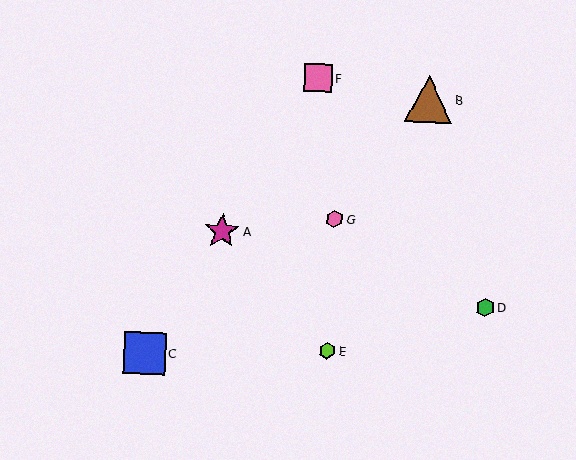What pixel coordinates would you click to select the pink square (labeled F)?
Click at (318, 78) to select the pink square F.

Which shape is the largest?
The brown triangle (labeled B) is the largest.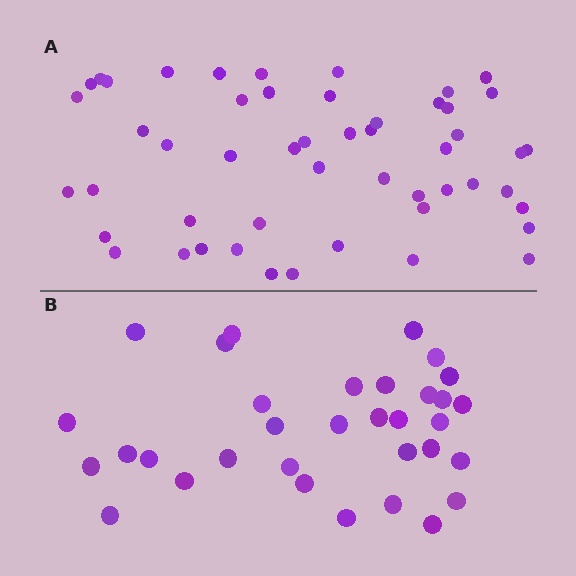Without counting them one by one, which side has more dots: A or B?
Region A (the top region) has more dots.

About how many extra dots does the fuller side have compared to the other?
Region A has approximately 20 more dots than region B.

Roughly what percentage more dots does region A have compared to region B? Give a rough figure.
About 55% more.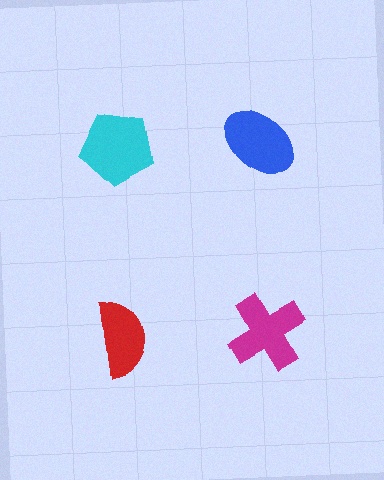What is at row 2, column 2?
A magenta cross.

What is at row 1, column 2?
A blue ellipse.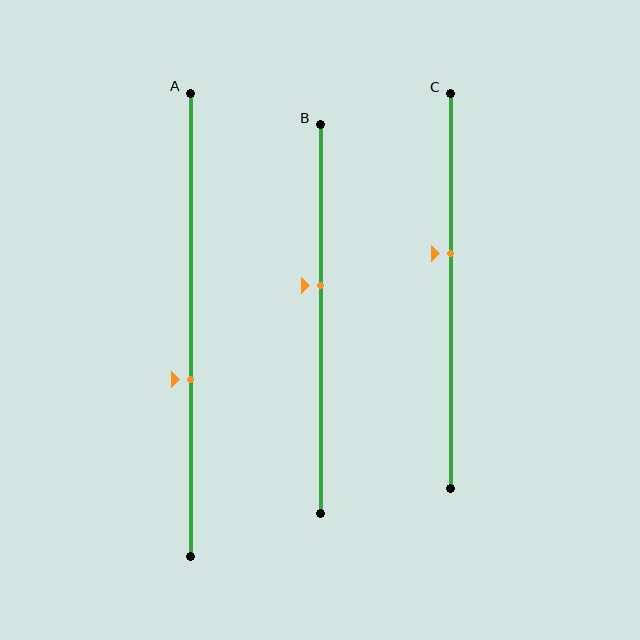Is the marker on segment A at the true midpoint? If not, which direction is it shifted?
No, the marker on segment A is shifted downward by about 12% of the segment length.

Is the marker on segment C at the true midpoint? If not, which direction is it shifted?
No, the marker on segment C is shifted upward by about 10% of the segment length.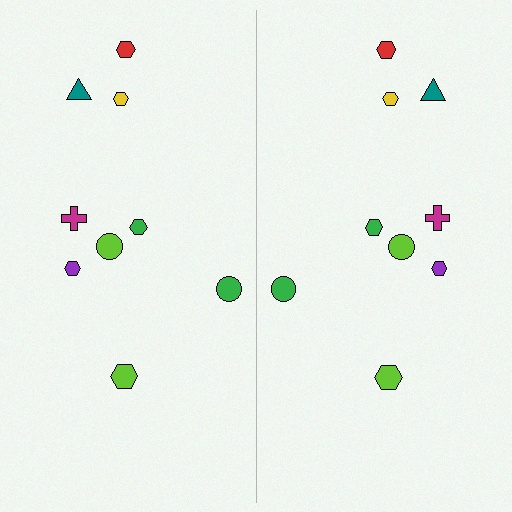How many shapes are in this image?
There are 18 shapes in this image.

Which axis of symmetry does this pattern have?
The pattern has a vertical axis of symmetry running through the center of the image.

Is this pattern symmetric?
Yes, this pattern has bilateral (reflection) symmetry.